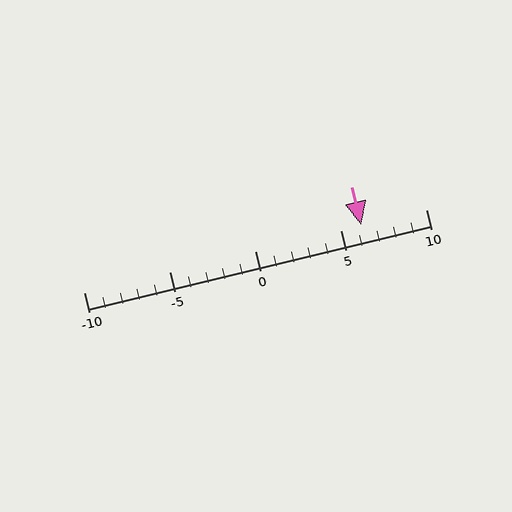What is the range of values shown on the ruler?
The ruler shows values from -10 to 10.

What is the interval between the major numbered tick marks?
The major tick marks are spaced 5 units apart.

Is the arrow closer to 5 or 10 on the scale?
The arrow is closer to 5.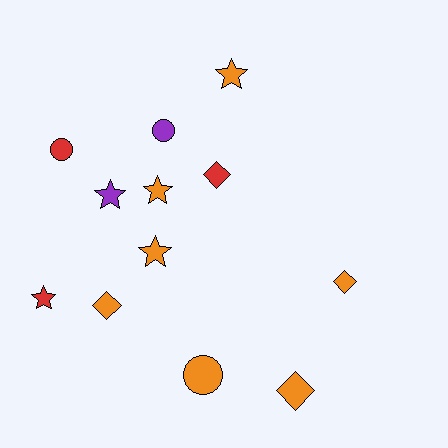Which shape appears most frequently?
Star, with 5 objects.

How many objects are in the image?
There are 12 objects.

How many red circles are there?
There is 1 red circle.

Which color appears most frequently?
Orange, with 7 objects.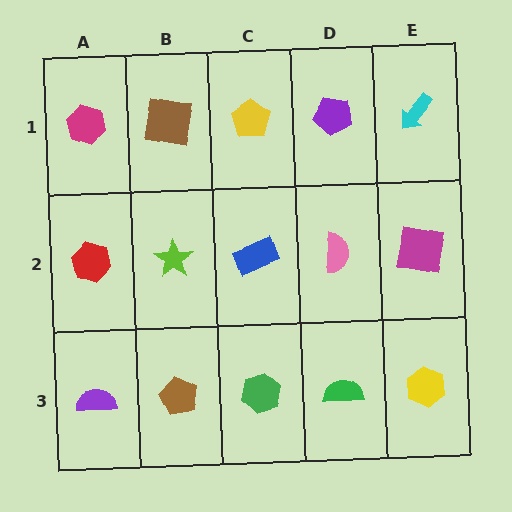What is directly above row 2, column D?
A purple pentagon.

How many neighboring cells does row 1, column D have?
3.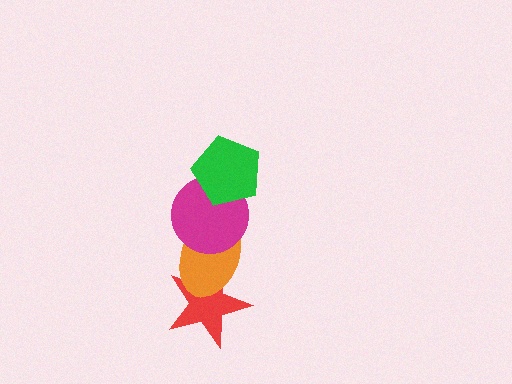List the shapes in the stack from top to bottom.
From top to bottom: the green pentagon, the magenta circle, the orange ellipse, the red star.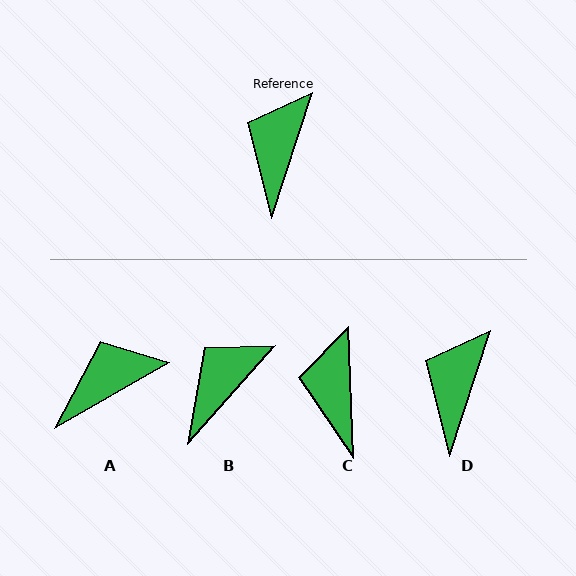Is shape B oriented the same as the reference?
No, it is off by about 24 degrees.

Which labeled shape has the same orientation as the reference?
D.